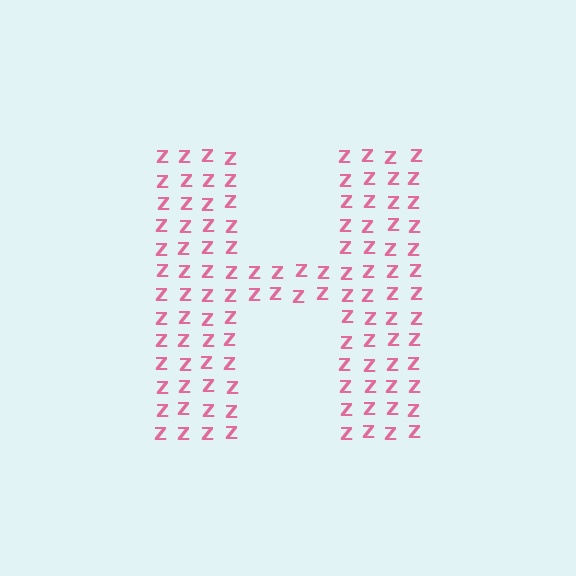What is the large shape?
The large shape is the letter H.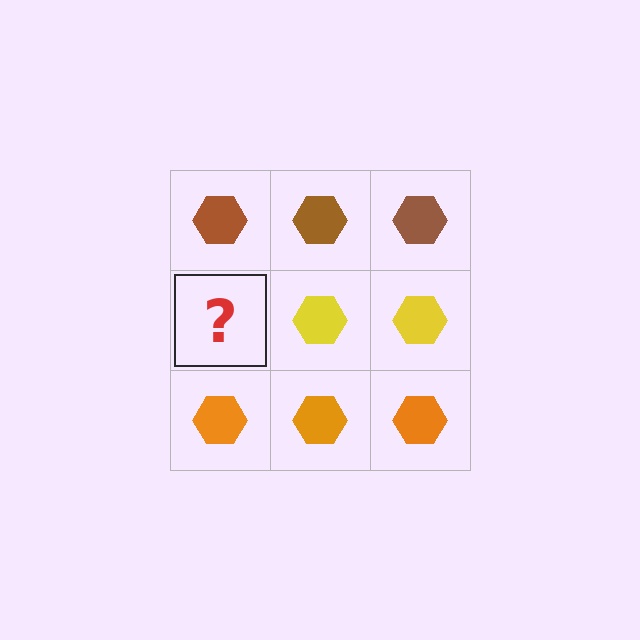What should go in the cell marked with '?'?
The missing cell should contain a yellow hexagon.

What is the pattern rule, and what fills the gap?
The rule is that each row has a consistent color. The gap should be filled with a yellow hexagon.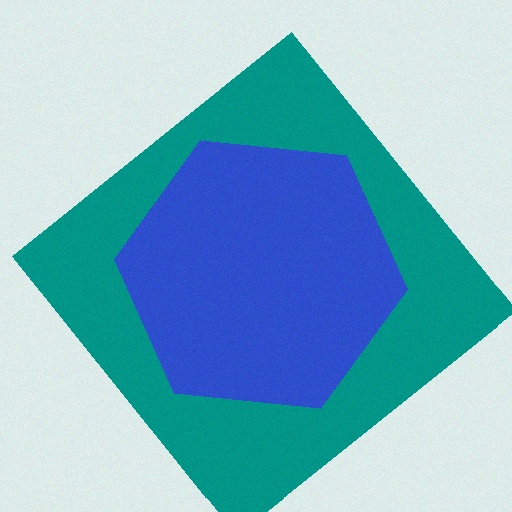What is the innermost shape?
The blue hexagon.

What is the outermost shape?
The teal diamond.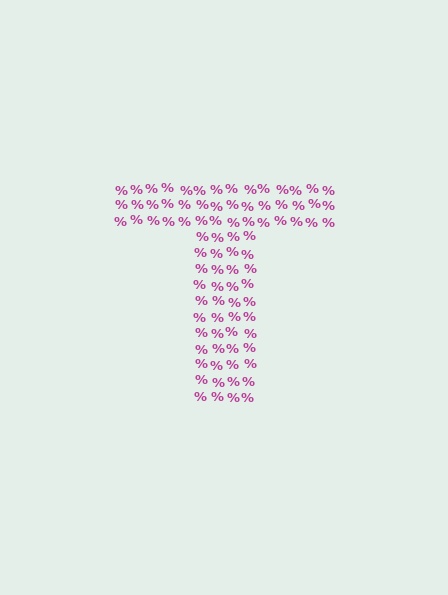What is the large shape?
The large shape is the letter T.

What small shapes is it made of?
It is made of small percent signs.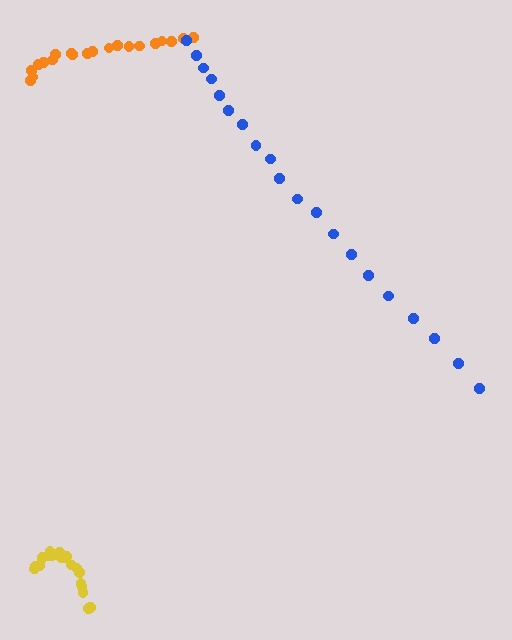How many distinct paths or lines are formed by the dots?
There are 3 distinct paths.